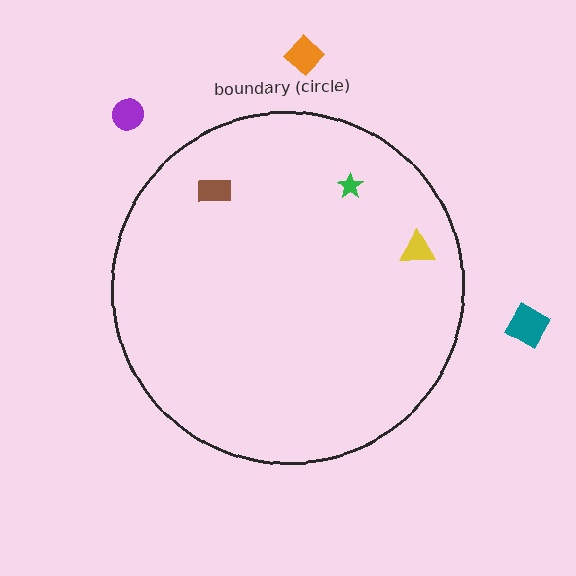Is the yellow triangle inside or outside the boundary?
Inside.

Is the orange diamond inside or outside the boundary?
Outside.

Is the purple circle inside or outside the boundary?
Outside.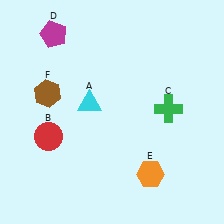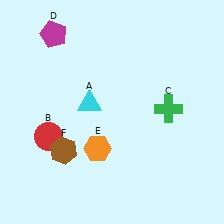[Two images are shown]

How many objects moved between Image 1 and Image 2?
2 objects moved between the two images.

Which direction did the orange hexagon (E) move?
The orange hexagon (E) moved left.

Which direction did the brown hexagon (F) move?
The brown hexagon (F) moved down.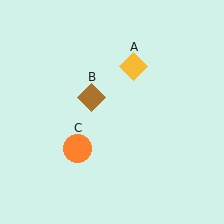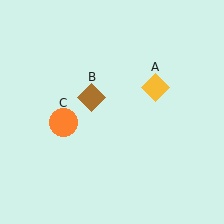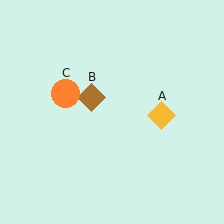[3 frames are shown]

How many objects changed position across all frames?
2 objects changed position: yellow diamond (object A), orange circle (object C).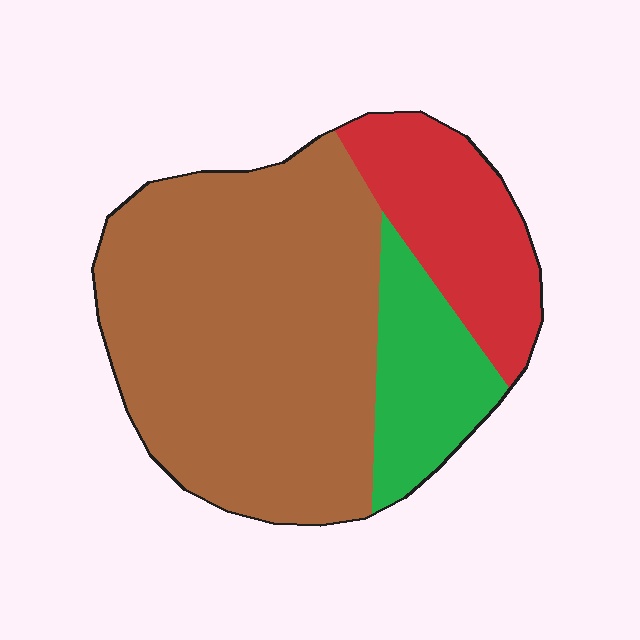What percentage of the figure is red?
Red covers around 20% of the figure.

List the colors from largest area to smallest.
From largest to smallest: brown, red, green.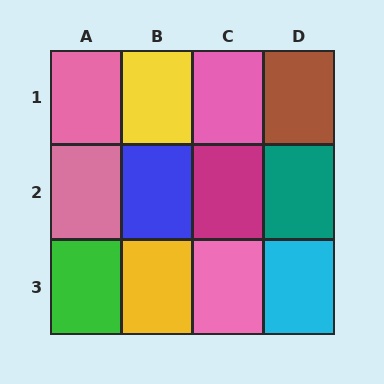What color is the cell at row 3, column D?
Cyan.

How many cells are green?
1 cell is green.